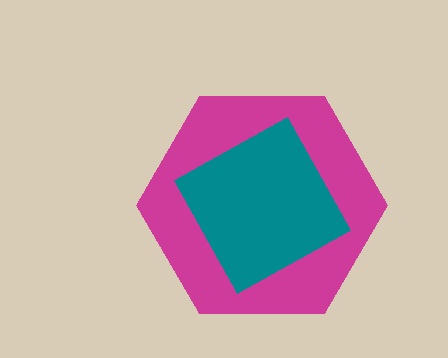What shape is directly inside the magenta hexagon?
The teal diamond.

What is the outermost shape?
The magenta hexagon.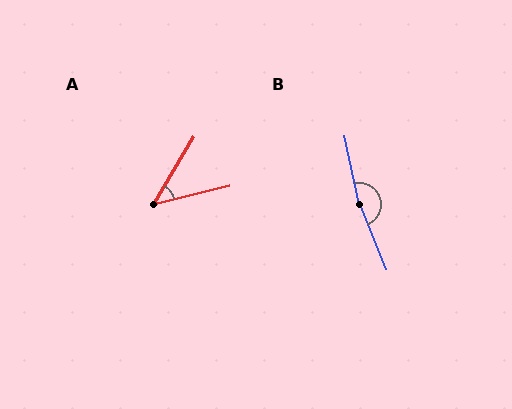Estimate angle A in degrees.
Approximately 45 degrees.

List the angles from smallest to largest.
A (45°), B (170°).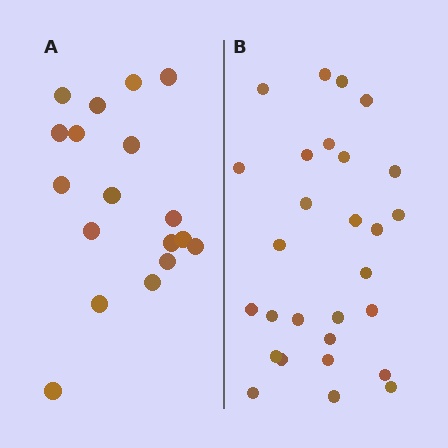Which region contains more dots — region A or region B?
Region B (the right region) has more dots.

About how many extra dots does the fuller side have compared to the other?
Region B has roughly 10 or so more dots than region A.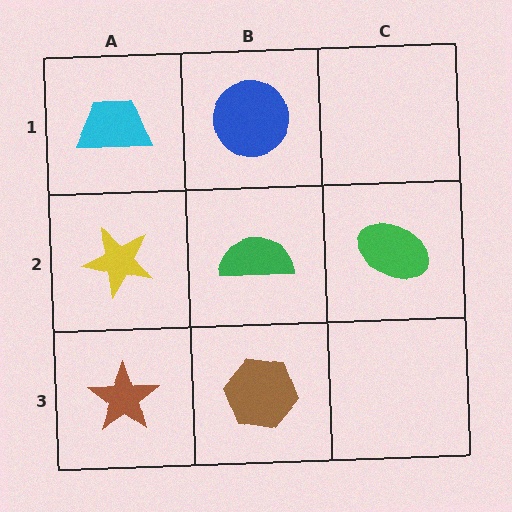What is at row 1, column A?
A cyan trapezoid.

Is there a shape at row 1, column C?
No, that cell is empty.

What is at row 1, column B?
A blue circle.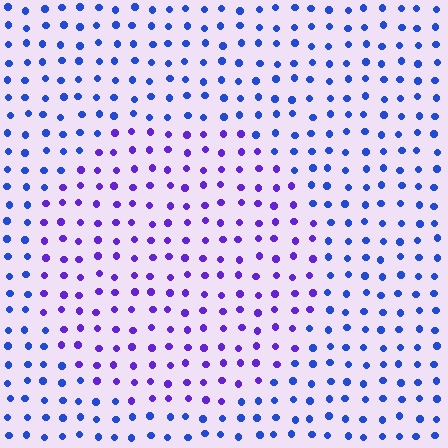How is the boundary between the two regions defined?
The boundary is defined purely by a slight shift in hue (about 37 degrees). Spacing, size, and orientation are identical on both sides.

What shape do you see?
I see a circle.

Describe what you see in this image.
The image is filled with small blue elements in a uniform arrangement. A circle-shaped region is visible where the elements are tinted to a slightly different hue, forming a subtle color boundary.